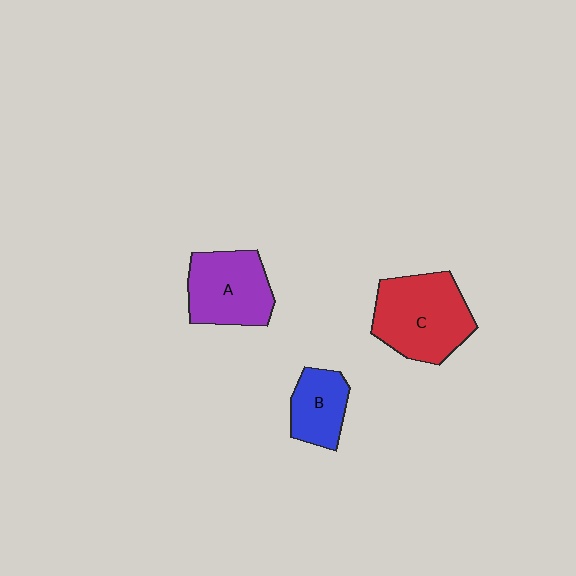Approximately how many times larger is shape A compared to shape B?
Approximately 1.5 times.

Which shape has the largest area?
Shape C (red).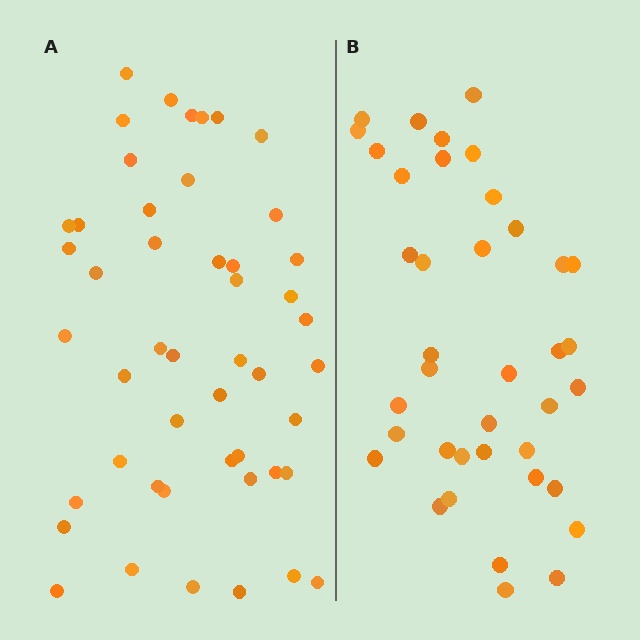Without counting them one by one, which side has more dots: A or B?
Region A (the left region) has more dots.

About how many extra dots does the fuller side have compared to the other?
Region A has roughly 8 or so more dots than region B.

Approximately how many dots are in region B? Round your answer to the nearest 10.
About 40 dots. (The exact count is 39, which rounds to 40.)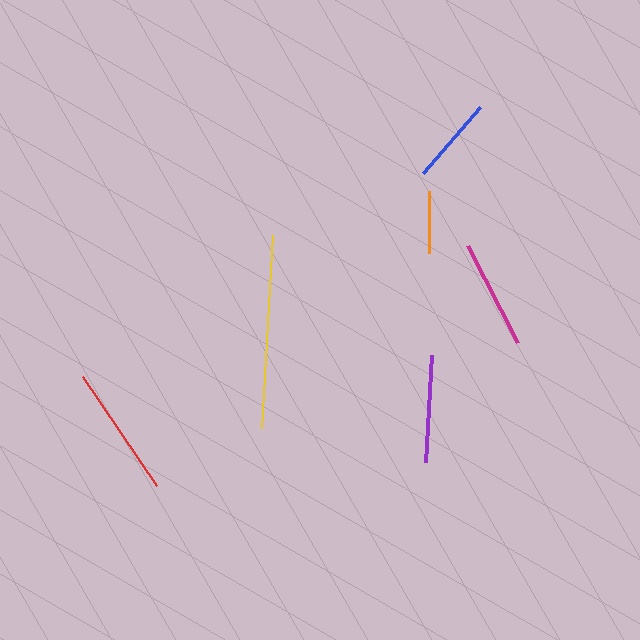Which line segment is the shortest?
The orange line is the shortest at approximately 62 pixels.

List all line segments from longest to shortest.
From longest to shortest: yellow, red, magenta, purple, blue, orange.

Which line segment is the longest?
The yellow line is the longest at approximately 194 pixels.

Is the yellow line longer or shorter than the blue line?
The yellow line is longer than the blue line.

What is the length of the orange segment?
The orange segment is approximately 62 pixels long.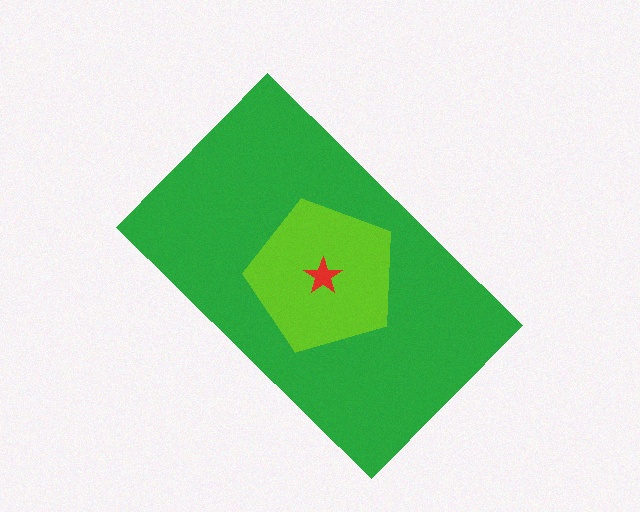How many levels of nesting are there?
3.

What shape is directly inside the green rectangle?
The lime pentagon.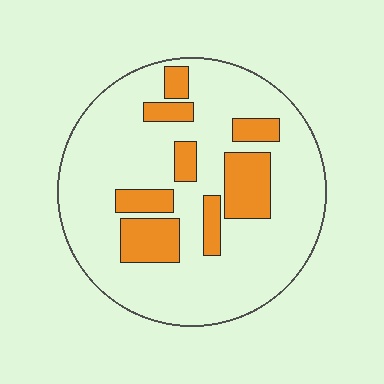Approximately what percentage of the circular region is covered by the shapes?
Approximately 20%.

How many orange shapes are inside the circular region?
8.